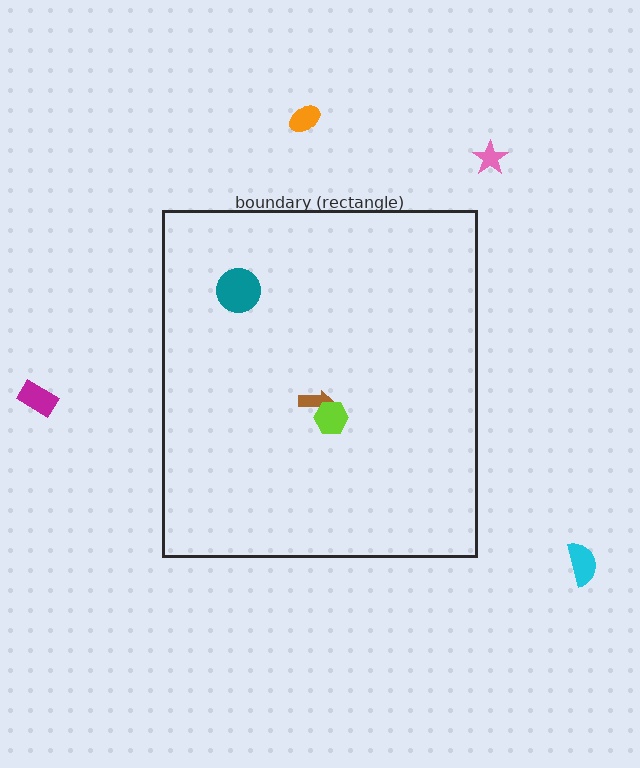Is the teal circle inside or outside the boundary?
Inside.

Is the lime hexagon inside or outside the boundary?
Inside.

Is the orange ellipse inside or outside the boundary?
Outside.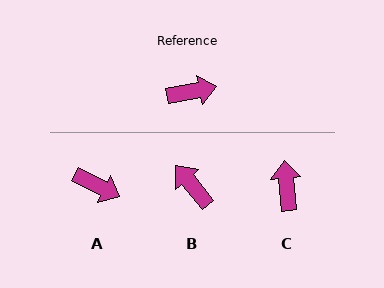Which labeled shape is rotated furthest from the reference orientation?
B, about 119 degrees away.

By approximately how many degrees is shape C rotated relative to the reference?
Approximately 86 degrees counter-clockwise.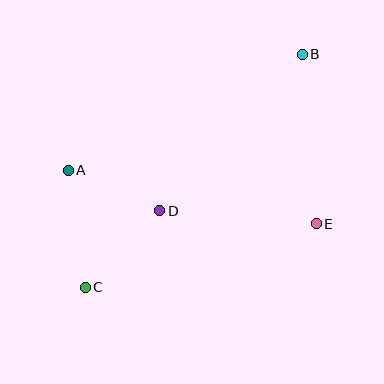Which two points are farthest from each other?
Points B and C are farthest from each other.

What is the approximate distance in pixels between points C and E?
The distance between C and E is approximately 239 pixels.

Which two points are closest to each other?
Points A and D are closest to each other.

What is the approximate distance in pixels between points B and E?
The distance between B and E is approximately 170 pixels.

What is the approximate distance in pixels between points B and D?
The distance between B and D is approximately 212 pixels.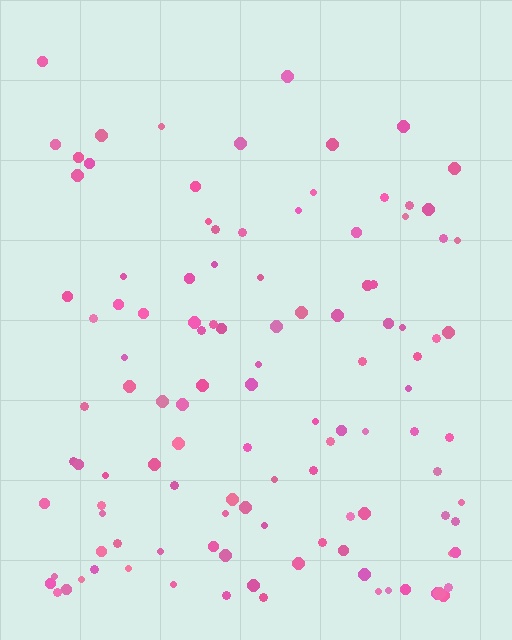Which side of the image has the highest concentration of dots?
The bottom.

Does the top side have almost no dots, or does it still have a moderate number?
Still a moderate number, just noticeably fewer than the bottom.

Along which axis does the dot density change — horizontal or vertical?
Vertical.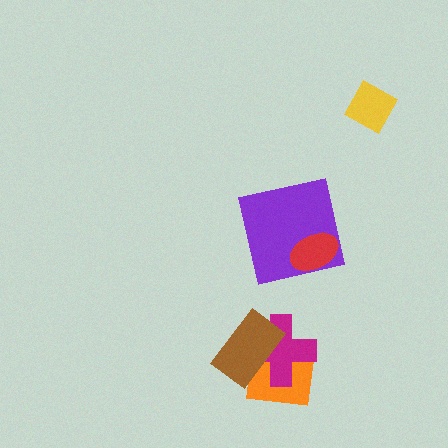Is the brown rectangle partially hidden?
No, no other shape covers it.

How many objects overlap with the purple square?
1 object overlaps with the purple square.